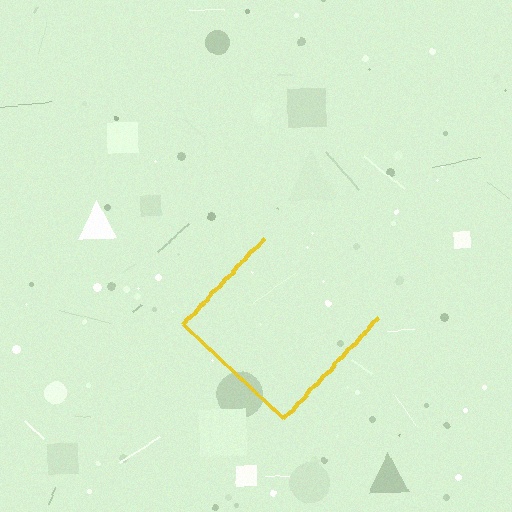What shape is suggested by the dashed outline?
The dashed outline suggests a diamond.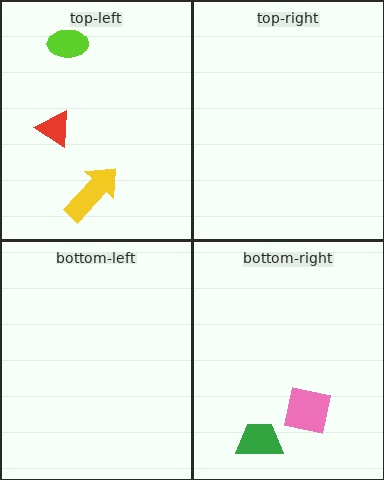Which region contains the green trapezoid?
The bottom-right region.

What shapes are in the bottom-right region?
The green trapezoid, the pink square.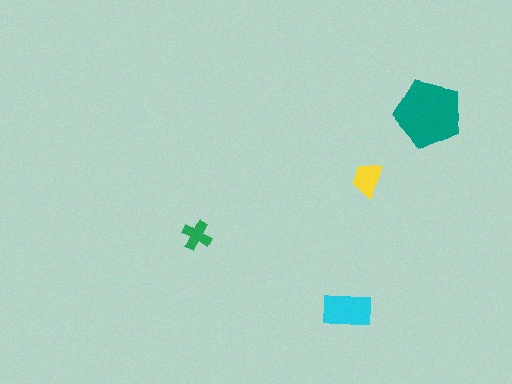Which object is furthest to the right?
The teal pentagon is rightmost.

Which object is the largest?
The teal pentagon.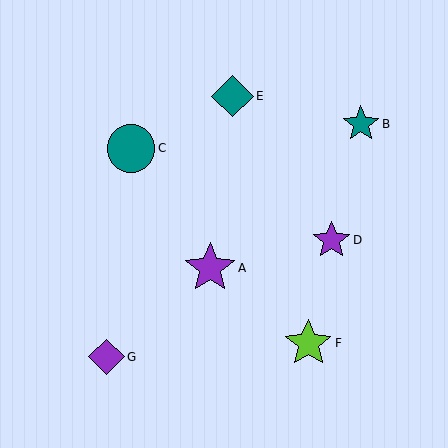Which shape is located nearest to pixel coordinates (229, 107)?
The teal diamond (labeled E) at (232, 96) is nearest to that location.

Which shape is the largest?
The purple star (labeled A) is the largest.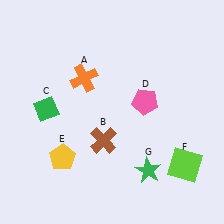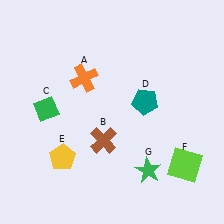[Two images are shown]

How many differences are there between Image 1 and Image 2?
There is 1 difference between the two images.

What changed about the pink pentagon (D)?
In Image 1, D is pink. In Image 2, it changed to teal.